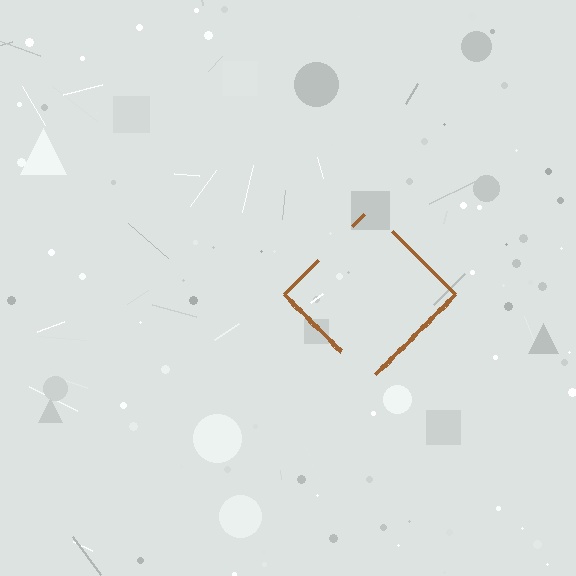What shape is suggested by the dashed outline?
The dashed outline suggests a diamond.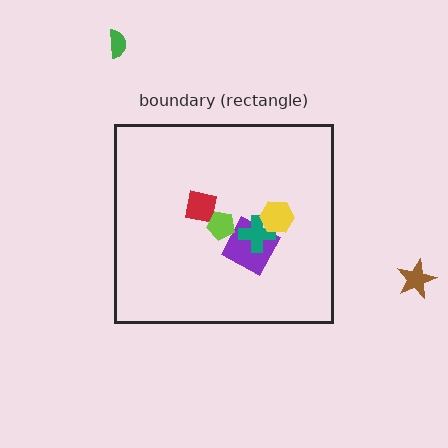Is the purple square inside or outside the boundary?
Inside.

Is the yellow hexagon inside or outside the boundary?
Inside.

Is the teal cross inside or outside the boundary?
Inside.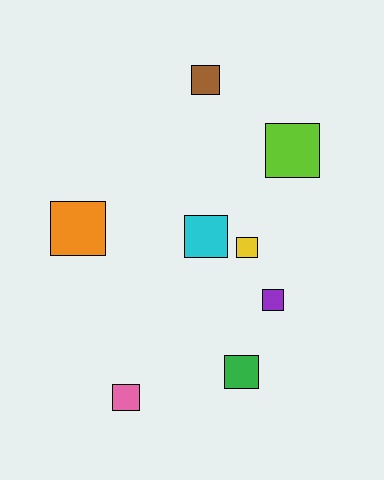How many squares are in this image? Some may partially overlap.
There are 8 squares.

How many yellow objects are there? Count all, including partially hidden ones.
There is 1 yellow object.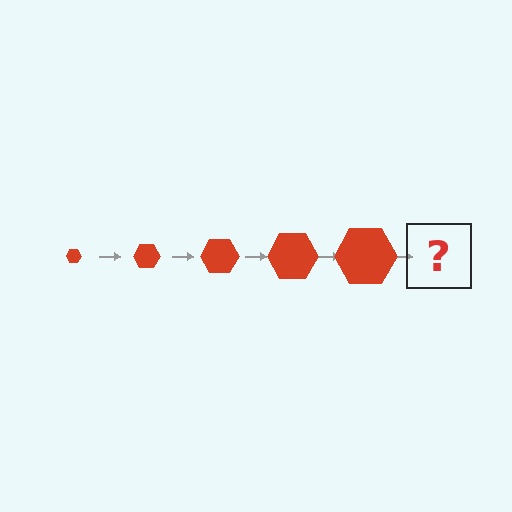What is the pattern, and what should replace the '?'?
The pattern is that the hexagon gets progressively larger each step. The '?' should be a red hexagon, larger than the previous one.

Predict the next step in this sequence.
The next step is a red hexagon, larger than the previous one.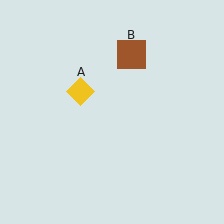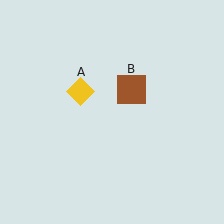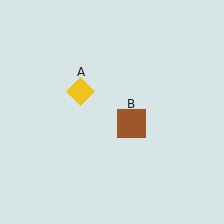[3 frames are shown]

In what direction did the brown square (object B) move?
The brown square (object B) moved down.